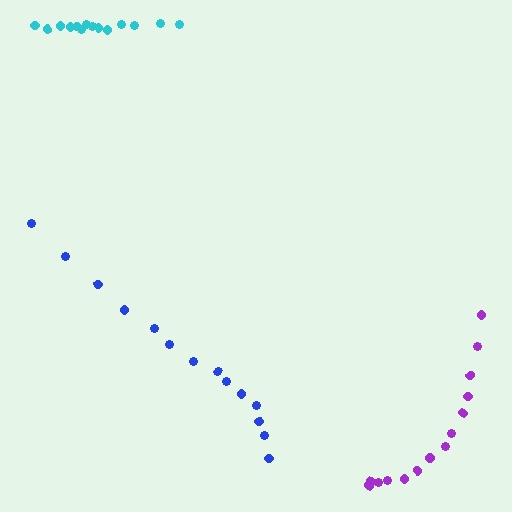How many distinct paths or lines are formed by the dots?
There are 3 distinct paths.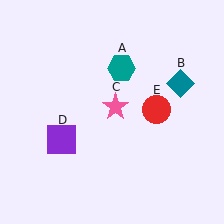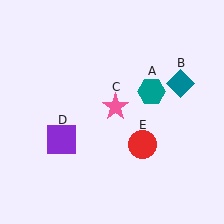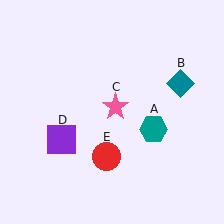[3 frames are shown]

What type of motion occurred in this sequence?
The teal hexagon (object A), red circle (object E) rotated clockwise around the center of the scene.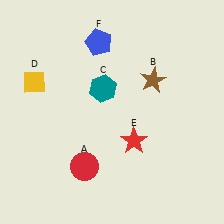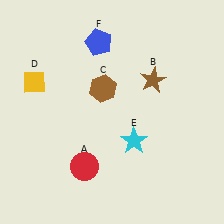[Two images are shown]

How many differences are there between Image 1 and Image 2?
There are 2 differences between the two images.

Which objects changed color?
C changed from teal to brown. E changed from red to cyan.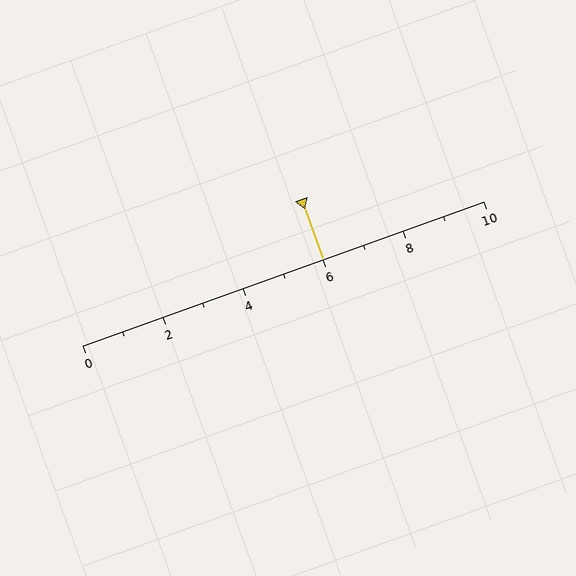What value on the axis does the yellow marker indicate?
The marker indicates approximately 6.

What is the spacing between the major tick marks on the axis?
The major ticks are spaced 2 apart.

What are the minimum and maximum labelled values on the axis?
The axis runs from 0 to 10.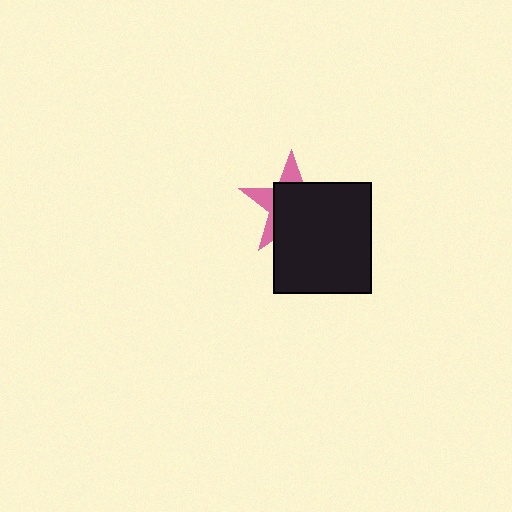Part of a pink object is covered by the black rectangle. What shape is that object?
It is a star.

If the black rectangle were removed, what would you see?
You would see the complete pink star.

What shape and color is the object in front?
The object in front is a black rectangle.